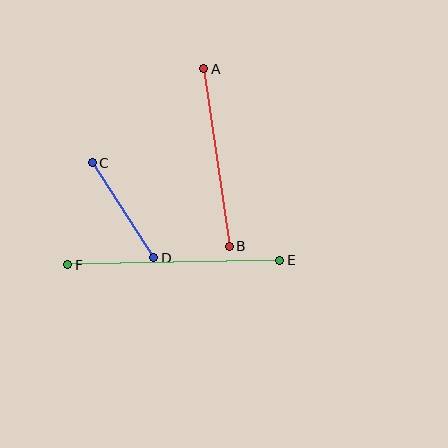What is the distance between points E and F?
The distance is approximately 212 pixels.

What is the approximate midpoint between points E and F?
The midpoint is at approximately (174, 263) pixels.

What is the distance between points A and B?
The distance is approximately 179 pixels.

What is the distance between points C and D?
The distance is approximately 113 pixels.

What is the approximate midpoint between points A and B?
The midpoint is at approximately (217, 157) pixels.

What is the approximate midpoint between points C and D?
The midpoint is at approximately (123, 210) pixels.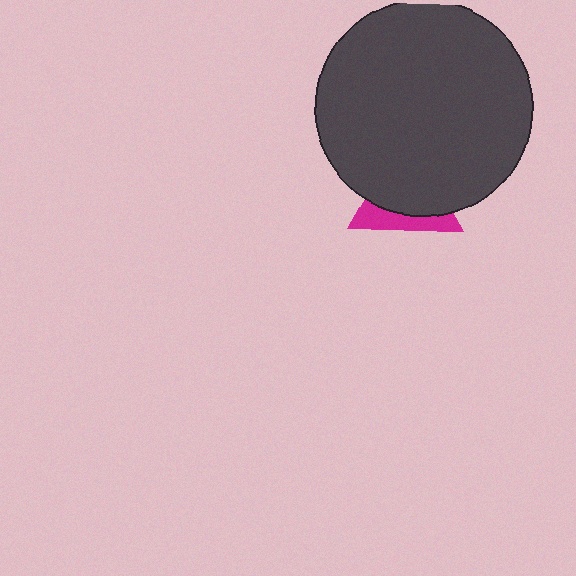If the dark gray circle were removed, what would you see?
You would see the complete magenta triangle.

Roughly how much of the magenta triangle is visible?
A small part of it is visible (roughly 33%).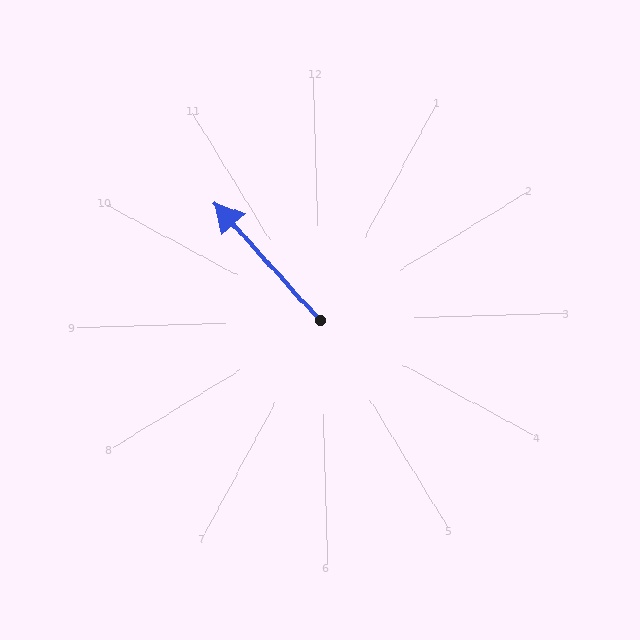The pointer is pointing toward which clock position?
Roughly 11 o'clock.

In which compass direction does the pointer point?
Northwest.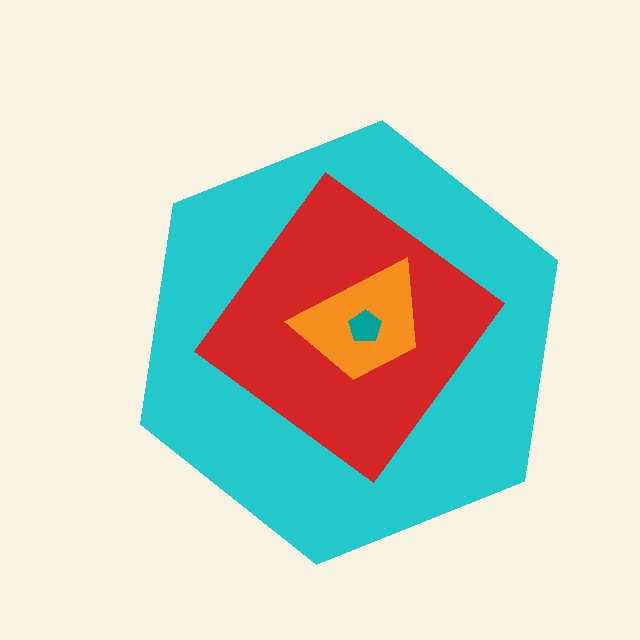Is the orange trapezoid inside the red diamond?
Yes.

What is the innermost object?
The teal pentagon.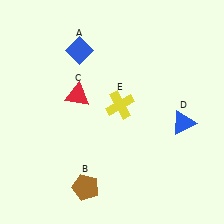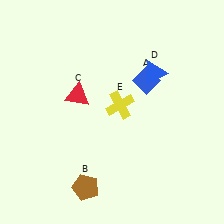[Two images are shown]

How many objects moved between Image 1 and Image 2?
2 objects moved between the two images.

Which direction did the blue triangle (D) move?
The blue triangle (D) moved up.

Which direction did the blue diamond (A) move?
The blue diamond (A) moved right.